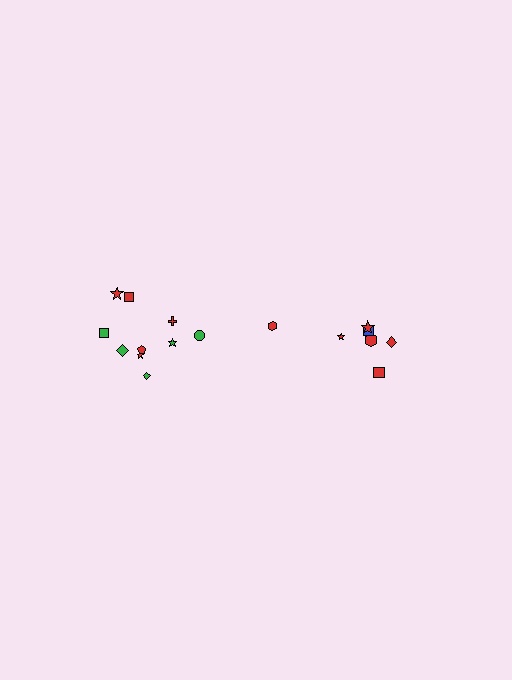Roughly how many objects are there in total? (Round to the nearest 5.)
Roughly 15 objects in total.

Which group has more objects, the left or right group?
The left group.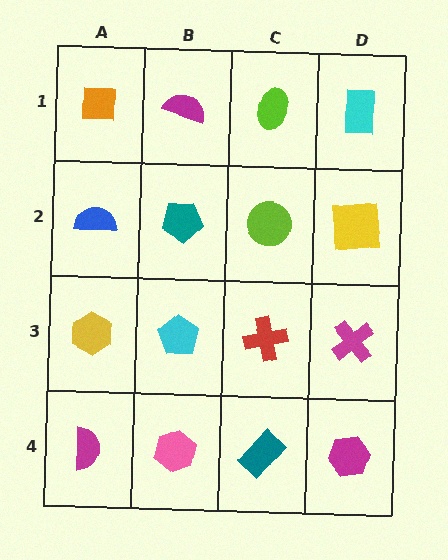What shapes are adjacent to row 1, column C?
A lime circle (row 2, column C), a magenta semicircle (row 1, column B), a cyan rectangle (row 1, column D).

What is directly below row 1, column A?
A blue semicircle.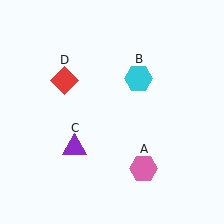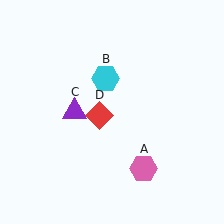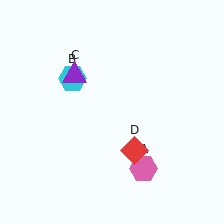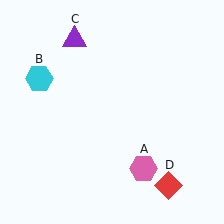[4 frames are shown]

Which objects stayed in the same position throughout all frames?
Pink hexagon (object A) remained stationary.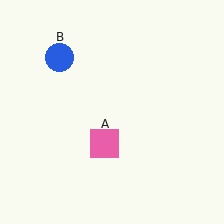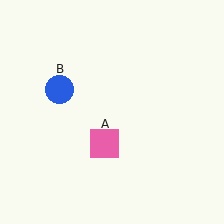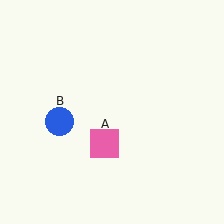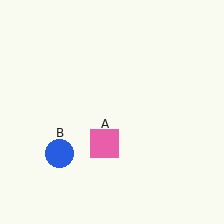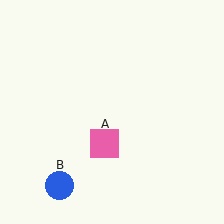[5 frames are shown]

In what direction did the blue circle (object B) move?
The blue circle (object B) moved down.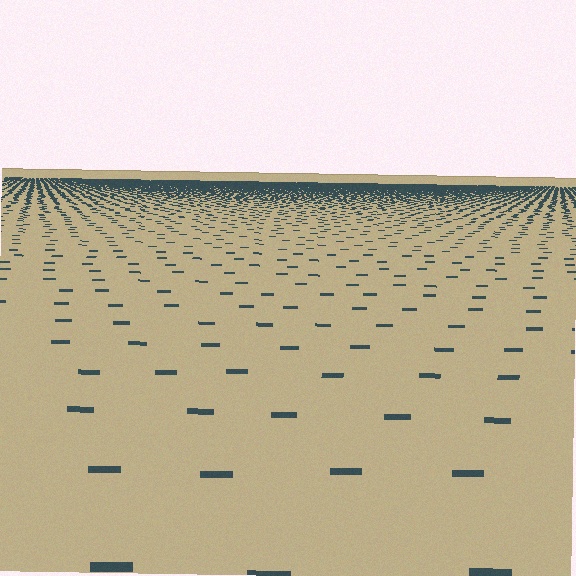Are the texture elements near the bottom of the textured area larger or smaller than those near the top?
Larger. Near the bottom, elements are closer to the viewer and appear at a bigger on-screen size.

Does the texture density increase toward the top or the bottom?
Density increases toward the top.